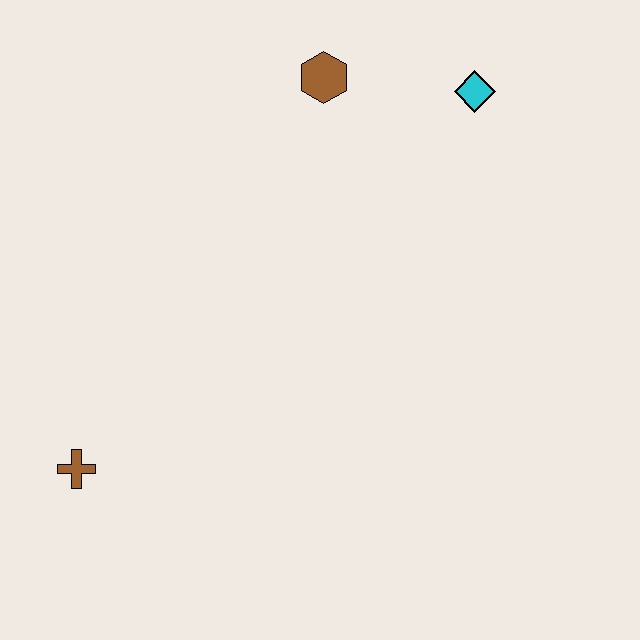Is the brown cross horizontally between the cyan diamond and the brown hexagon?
No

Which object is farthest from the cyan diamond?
The brown cross is farthest from the cyan diamond.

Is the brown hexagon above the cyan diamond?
Yes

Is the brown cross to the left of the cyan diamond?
Yes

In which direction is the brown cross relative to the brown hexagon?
The brown cross is below the brown hexagon.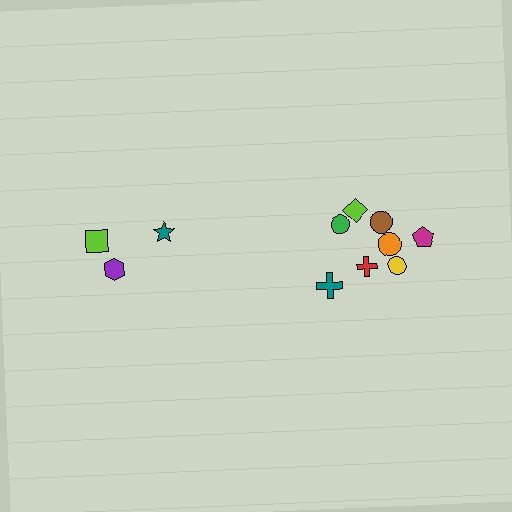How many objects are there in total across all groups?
There are 11 objects.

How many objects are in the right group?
There are 8 objects.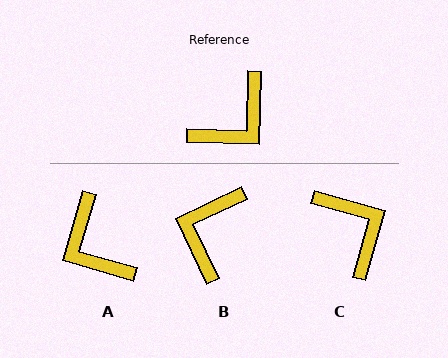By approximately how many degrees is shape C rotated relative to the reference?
Approximately 76 degrees counter-clockwise.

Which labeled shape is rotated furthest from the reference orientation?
B, about 153 degrees away.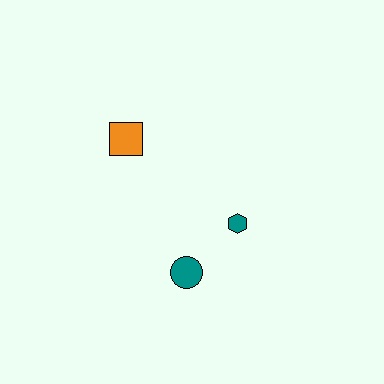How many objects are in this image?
There are 3 objects.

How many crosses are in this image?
There are no crosses.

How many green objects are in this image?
There are no green objects.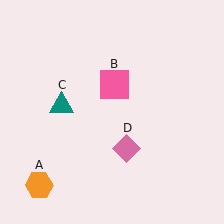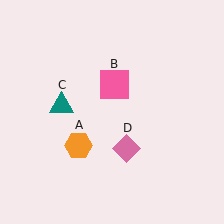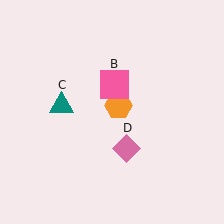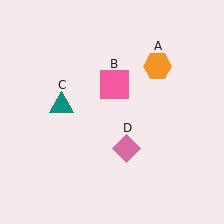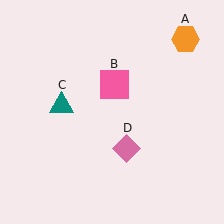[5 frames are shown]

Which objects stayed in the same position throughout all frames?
Pink square (object B) and teal triangle (object C) and pink diamond (object D) remained stationary.